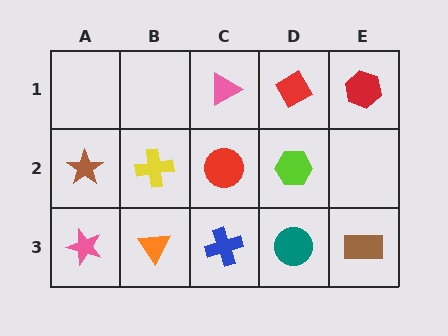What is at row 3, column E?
A brown rectangle.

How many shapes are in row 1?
3 shapes.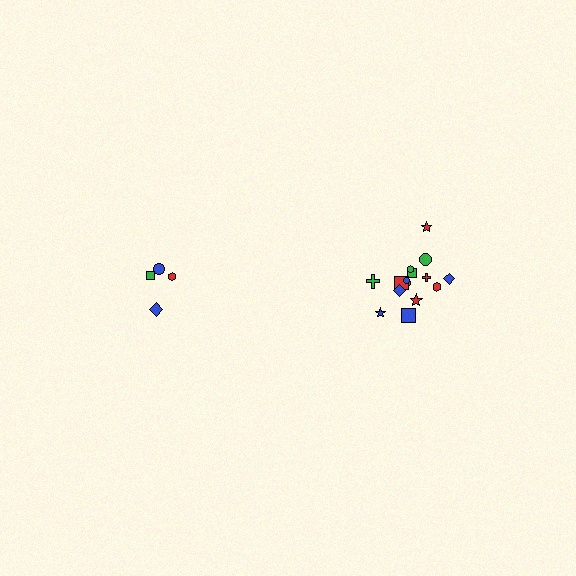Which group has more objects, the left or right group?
The right group.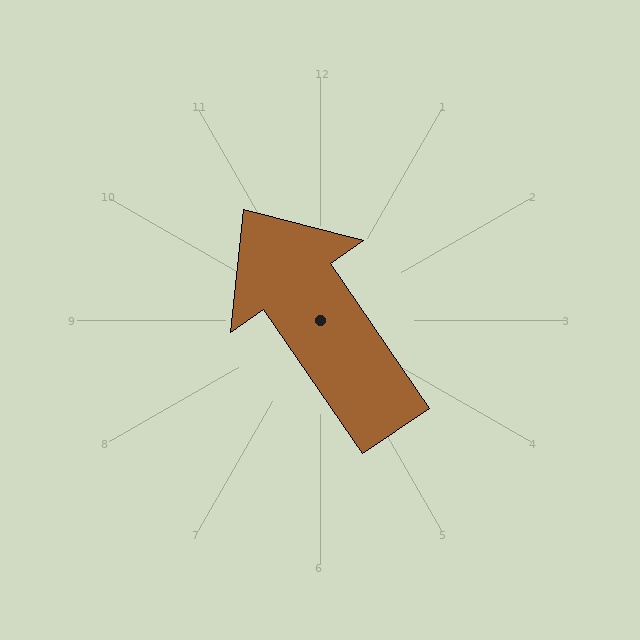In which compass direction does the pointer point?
Northwest.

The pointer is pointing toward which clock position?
Roughly 11 o'clock.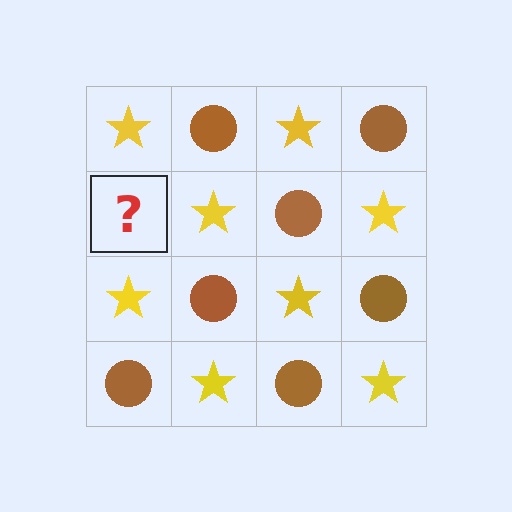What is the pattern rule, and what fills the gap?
The rule is that it alternates yellow star and brown circle in a checkerboard pattern. The gap should be filled with a brown circle.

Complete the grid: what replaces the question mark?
The question mark should be replaced with a brown circle.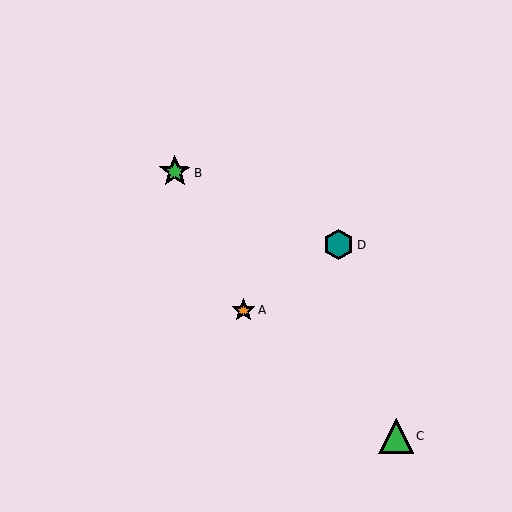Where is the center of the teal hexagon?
The center of the teal hexagon is at (339, 244).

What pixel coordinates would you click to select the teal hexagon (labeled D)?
Click at (339, 244) to select the teal hexagon D.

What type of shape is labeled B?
Shape B is a green star.